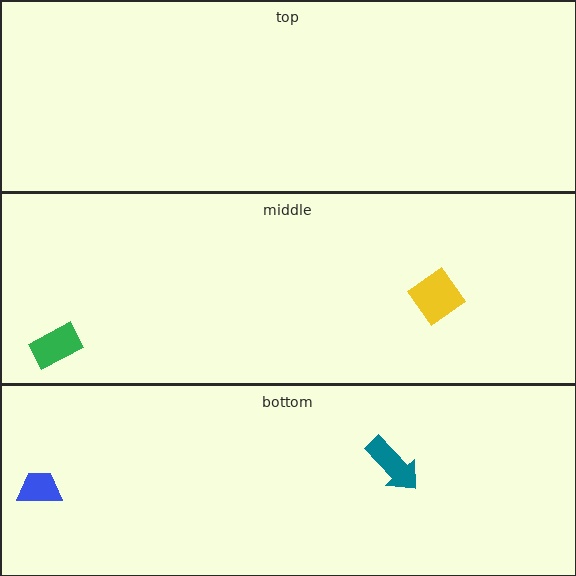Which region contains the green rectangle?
The middle region.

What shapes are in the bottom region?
The teal arrow, the blue trapezoid.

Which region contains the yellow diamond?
The middle region.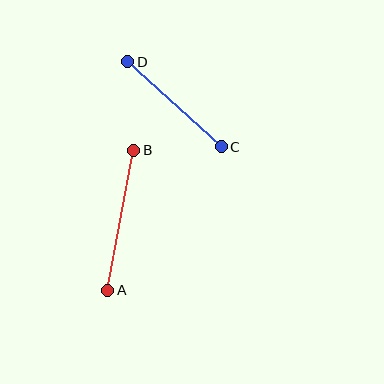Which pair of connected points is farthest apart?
Points A and B are farthest apart.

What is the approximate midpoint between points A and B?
The midpoint is at approximately (121, 220) pixels.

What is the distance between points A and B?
The distance is approximately 143 pixels.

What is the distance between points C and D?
The distance is approximately 126 pixels.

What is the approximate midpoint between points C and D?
The midpoint is at approximately (175, 104) pixels.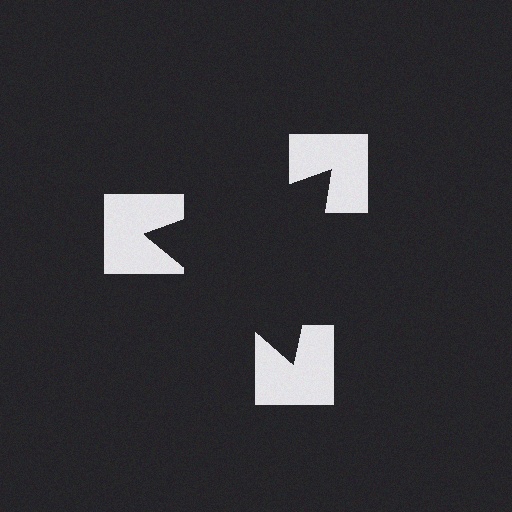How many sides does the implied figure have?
3 sides.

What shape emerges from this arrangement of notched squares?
An illusory triangle — its edges are inferred from the aligned wedge cuts in the notched squares, not physically drawn.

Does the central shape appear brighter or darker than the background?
It typically appears slightly darker than the background, even though no actual brightness change is drawn.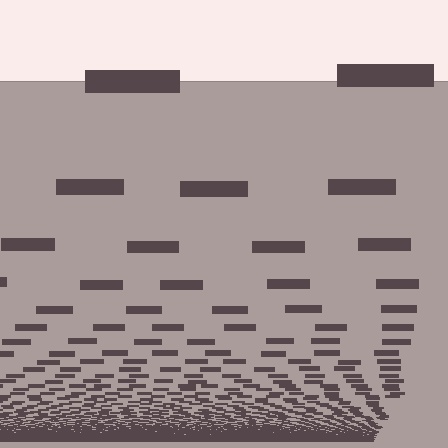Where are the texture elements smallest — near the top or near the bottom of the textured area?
Near the bottom.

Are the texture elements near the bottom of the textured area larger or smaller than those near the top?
Smaller. The gradient is inverted — elements near the bottom are smaller and denser.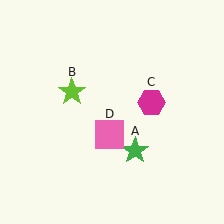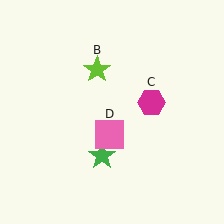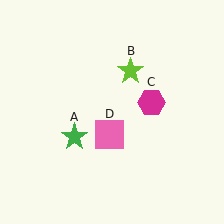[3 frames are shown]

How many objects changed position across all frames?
2 objects changed position: green star (object A), lime star (object B).